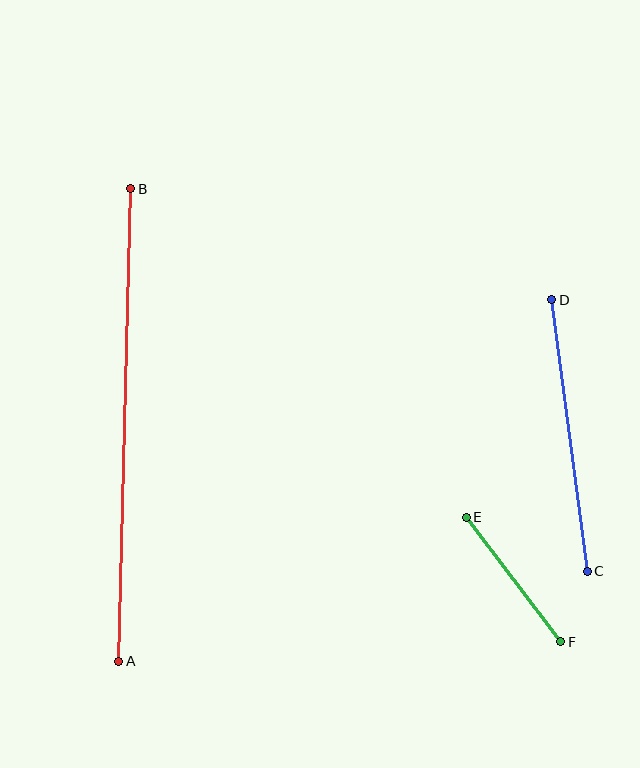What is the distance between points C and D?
The distance is approximately 274 pixels.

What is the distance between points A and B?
The distance is approximately 473 pixels.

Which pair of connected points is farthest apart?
Points A and B are farthest apart.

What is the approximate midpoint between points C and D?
The midpoint is at approximately (570, 435) pixels.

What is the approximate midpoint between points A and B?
The midpoint is at approximately (125, 425) pixels.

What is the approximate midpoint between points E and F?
The midpoint is at approximately (513, 580) pixels.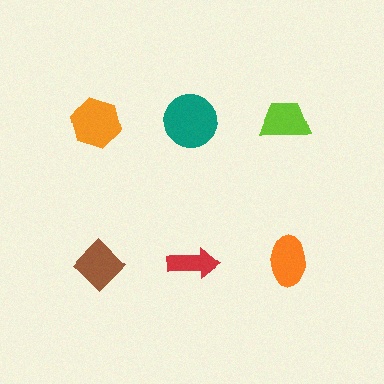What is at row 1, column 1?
An orange hexagon.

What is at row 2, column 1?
A brown diamond.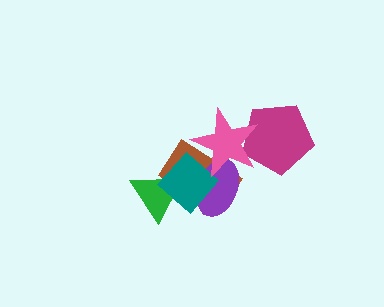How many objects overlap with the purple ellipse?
3 objects overlap with the purple ellipse.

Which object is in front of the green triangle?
The teal diamond is in front of the green triangle.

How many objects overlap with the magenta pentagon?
1 object overlaps with the magenta pentagon.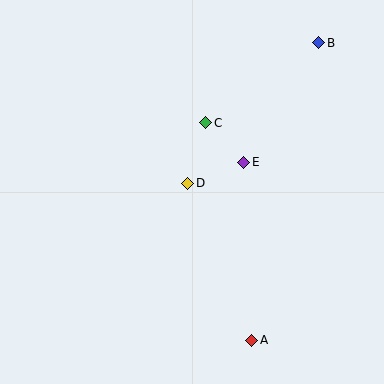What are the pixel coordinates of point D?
Point D is at (188, 183).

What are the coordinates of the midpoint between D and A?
The midpoint between D and A is at (220, 262).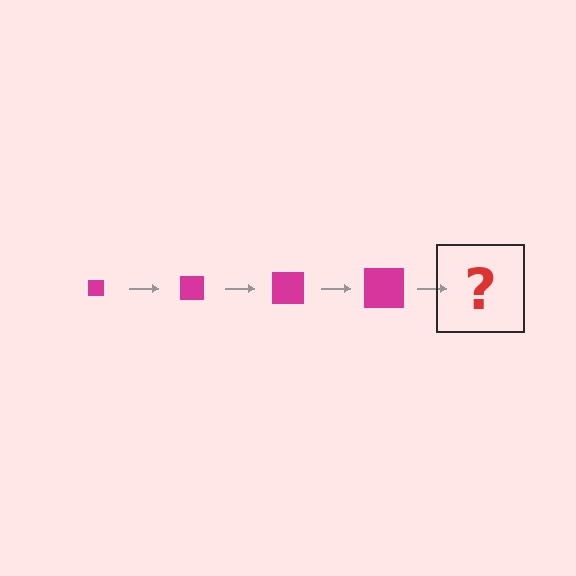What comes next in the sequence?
The next element should be a magenta square, larger than the previous one.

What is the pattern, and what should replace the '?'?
The pattern is that the square gets progressively larger each step. The '?' should be a magenta square, larger than the previous one.